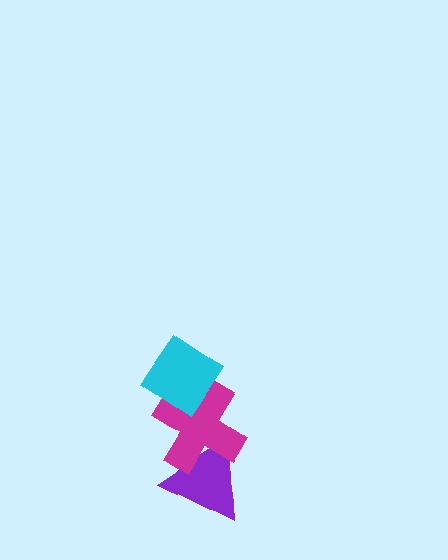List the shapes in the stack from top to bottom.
From top to bottom: the cyan diamond, the magenta cross, the purple triangle.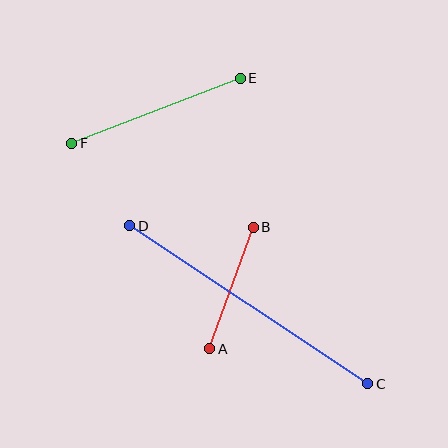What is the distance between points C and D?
The distance is approximately 285 pixels.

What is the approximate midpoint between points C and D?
The midpoint is at approximately (249, 305) pixels.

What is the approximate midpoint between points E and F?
The midpoint is at approximately (156, 111) pixels.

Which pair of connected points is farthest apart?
Points C and D are farthest apart.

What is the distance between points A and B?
The distance is approximately 129 pixels.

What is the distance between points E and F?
The distance is approximately 181 pixels.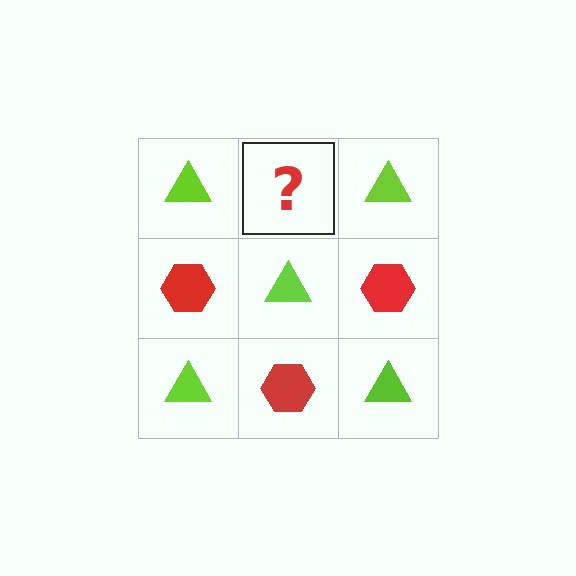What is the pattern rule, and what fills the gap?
The rule is that it alternates lime triangle and red hexagon in a checkerboard pattern. The gap should be filled with a red hexagon.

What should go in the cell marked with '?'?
The missing cell should contain a red hexagon.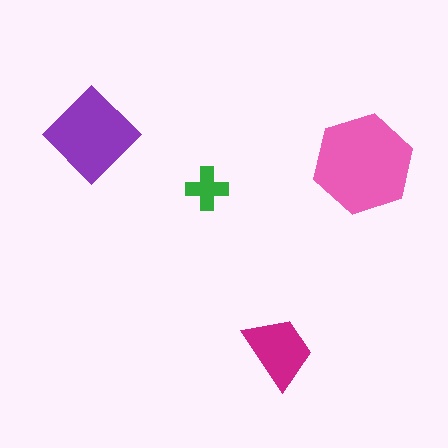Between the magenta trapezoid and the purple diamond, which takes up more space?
The purple diamond.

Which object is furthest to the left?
The purple diamond is leftmost.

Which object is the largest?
The pink hexagon.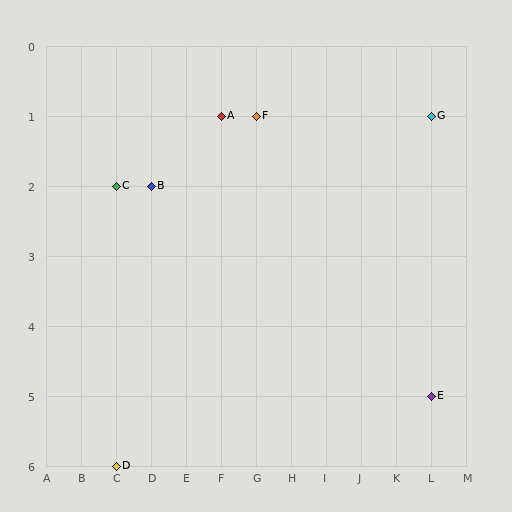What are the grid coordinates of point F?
Point F is at grid coordinates (G, 1).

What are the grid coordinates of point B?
Point B is at grid coordinates (D, 2).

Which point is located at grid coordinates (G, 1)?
Point F is at (G, 1).